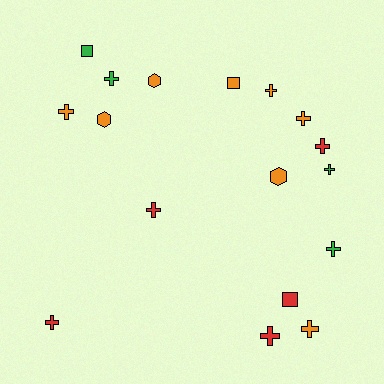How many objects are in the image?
There are 17 objects.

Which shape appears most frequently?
Cross, with 11 objects.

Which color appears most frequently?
Orange, with 8 objects.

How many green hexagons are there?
There are no green hexagons.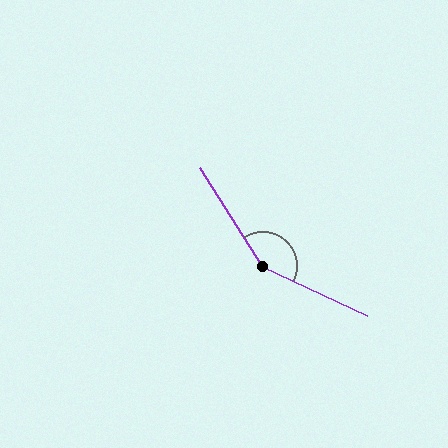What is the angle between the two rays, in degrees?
Approximately 147 degrees.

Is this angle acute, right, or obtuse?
It is obtuse.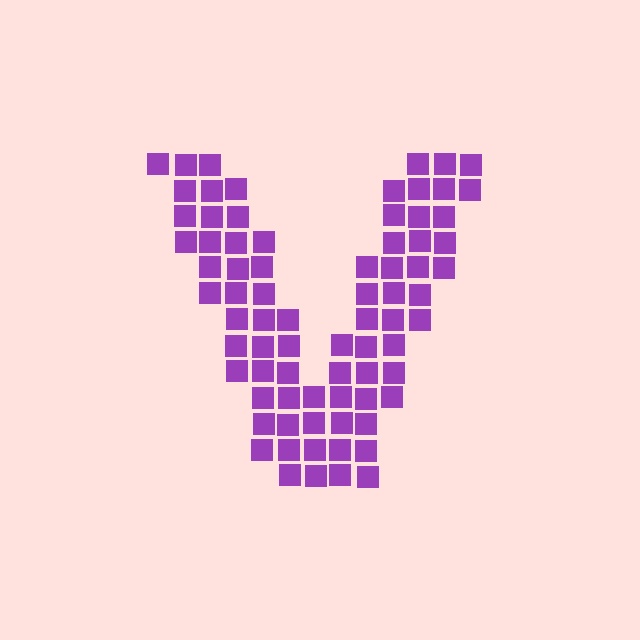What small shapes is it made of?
It is made of small squares.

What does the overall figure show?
The overall figure shows the letter V.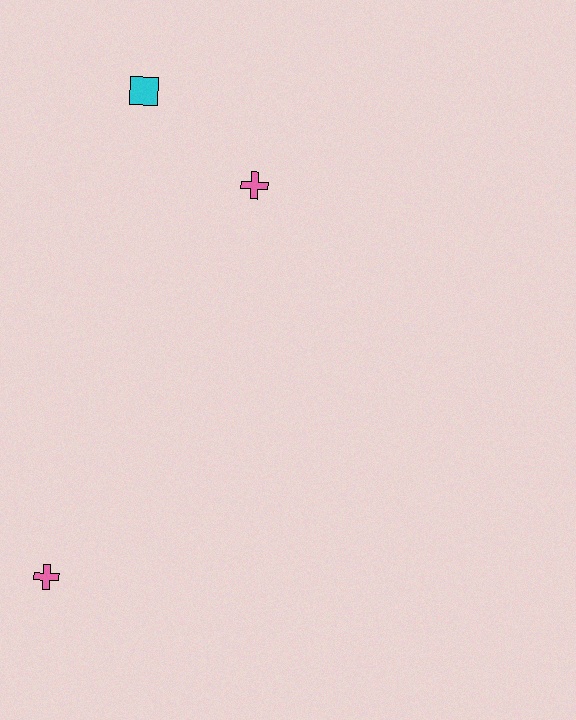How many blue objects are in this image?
There are no blue objects.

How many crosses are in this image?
There are 2 crosses.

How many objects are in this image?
There are 3 objects.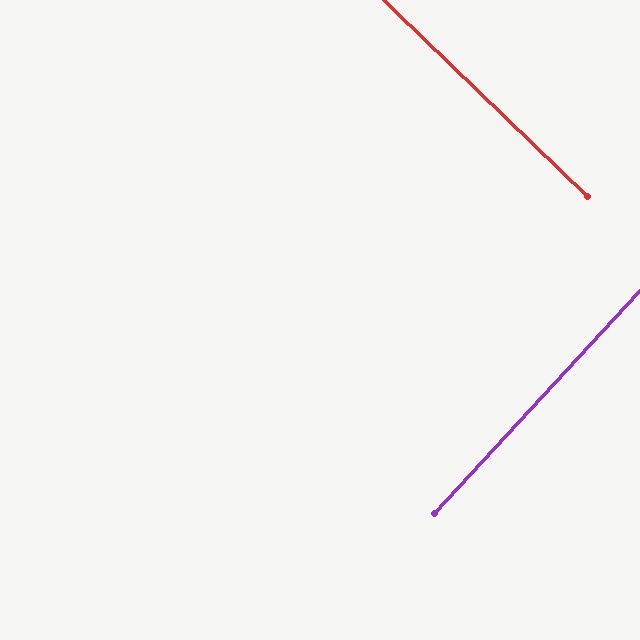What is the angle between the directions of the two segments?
Approximately 89 degrees.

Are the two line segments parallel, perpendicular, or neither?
Perpendicular — they meet at approximately 89°.